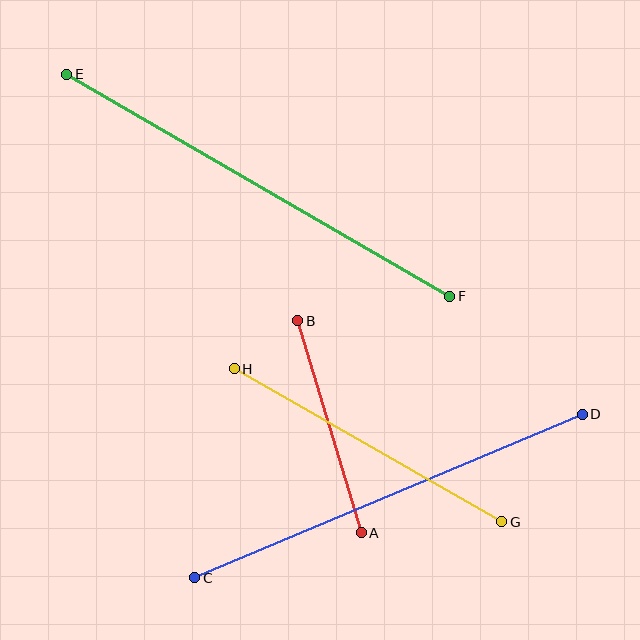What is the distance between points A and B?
The distance is approximately 221 pixels.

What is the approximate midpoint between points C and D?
The midpoint is at approximately (389, 496) pixels.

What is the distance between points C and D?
The distance is approximately 420 pixels.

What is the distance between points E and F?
The distance is approximately 443 pixels.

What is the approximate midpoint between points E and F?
The midpoint is at approximately (258, 185) pixels.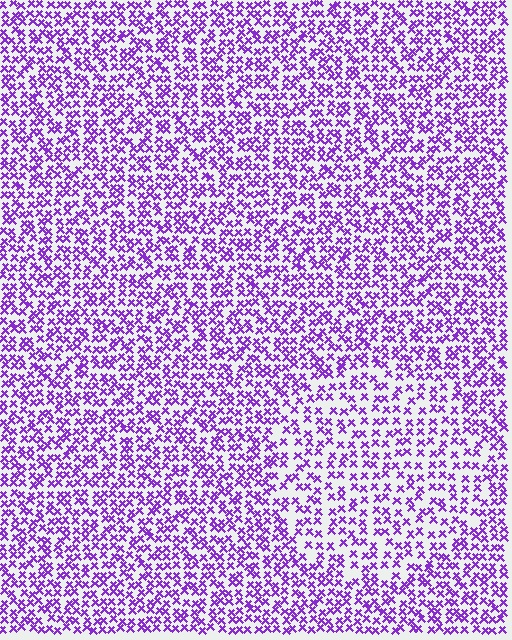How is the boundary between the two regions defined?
The boundary is defined by a change in element density (approximately 1.5x ratio). All elements are the same color, size, and shape.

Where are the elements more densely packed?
The elements are more densely packed outside the circle boundary.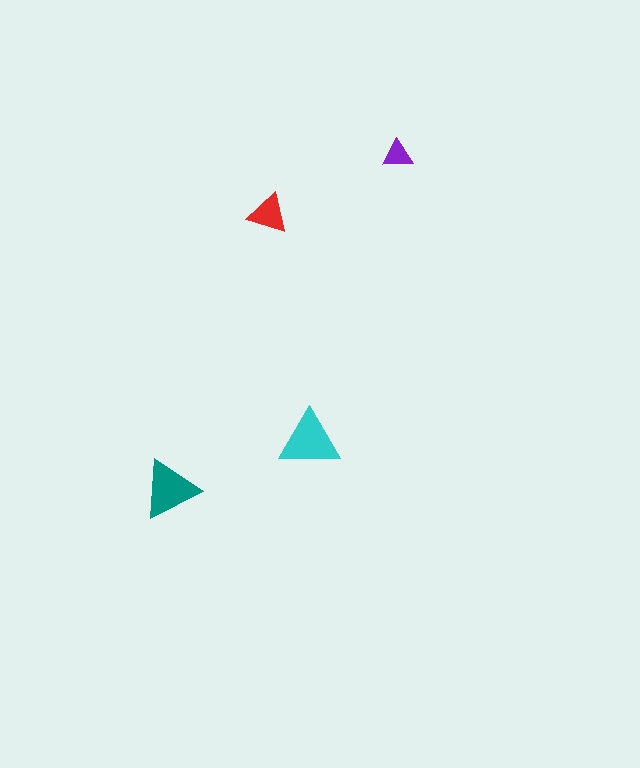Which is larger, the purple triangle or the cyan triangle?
The cyan one.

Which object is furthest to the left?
The teal triangle is leftmost.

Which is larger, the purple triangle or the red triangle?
The red one.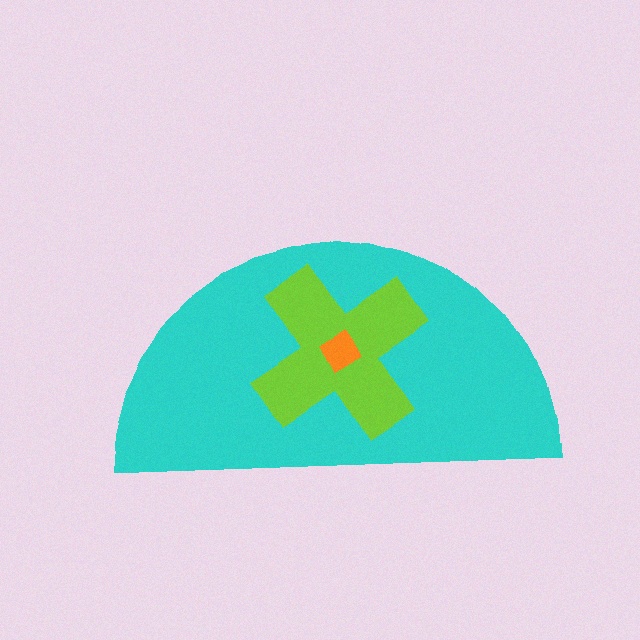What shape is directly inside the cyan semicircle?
The lime cross.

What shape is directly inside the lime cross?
The orange diamond.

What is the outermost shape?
The cyan semicircle.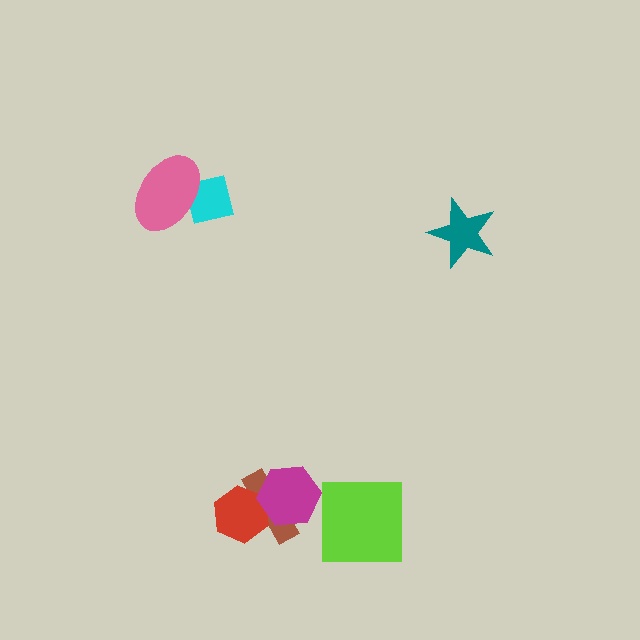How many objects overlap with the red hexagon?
2 objects overlap with the red hexagon.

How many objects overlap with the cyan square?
1 object overlaps with the cyan square.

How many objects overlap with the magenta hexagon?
2 objects overlap with the magenta hexagon.